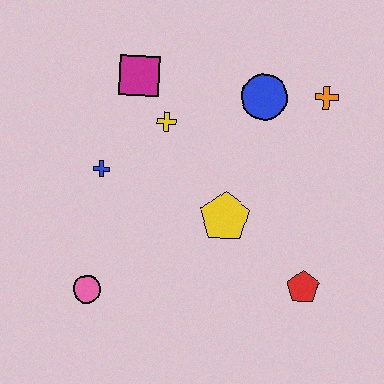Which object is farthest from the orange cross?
The pink circle is farthest from the orange cross.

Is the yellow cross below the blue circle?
Yes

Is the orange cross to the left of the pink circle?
No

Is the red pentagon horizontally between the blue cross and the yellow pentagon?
No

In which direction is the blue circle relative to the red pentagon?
The blue circle is above the red pentagon.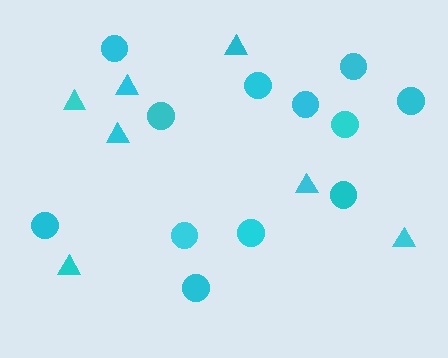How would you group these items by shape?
There are 2 groups: one group of circles (12) and one group of triangles (7).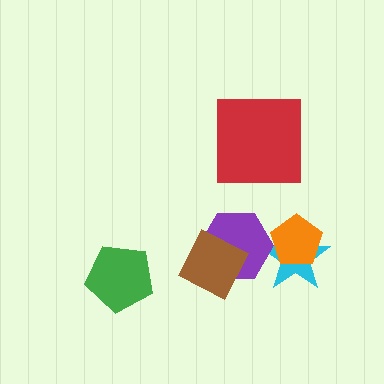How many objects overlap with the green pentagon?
0 objects overlap with the green pentagon.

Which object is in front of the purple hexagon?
The brown diamond is in front of the purple hexagon.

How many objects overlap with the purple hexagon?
2 objects overlap with the purple hexagon.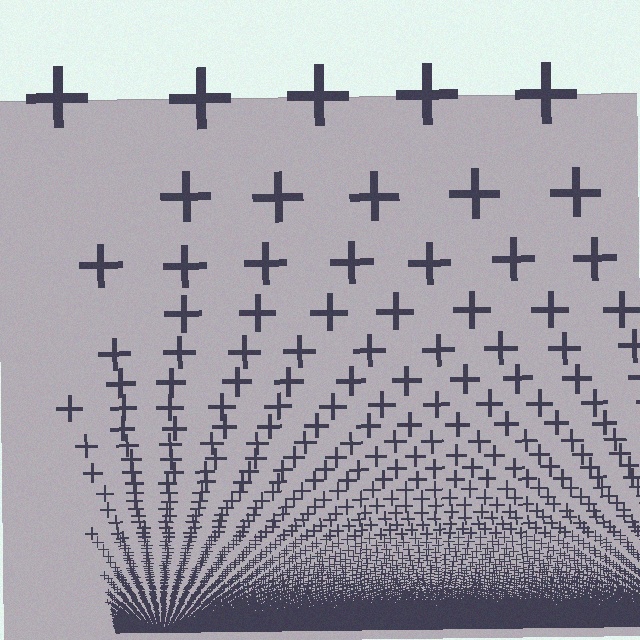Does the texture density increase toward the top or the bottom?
Density increases toward the bottom.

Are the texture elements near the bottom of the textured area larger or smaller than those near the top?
Smaller. The gradient is inverted — elements near the bottom are smaller and denser.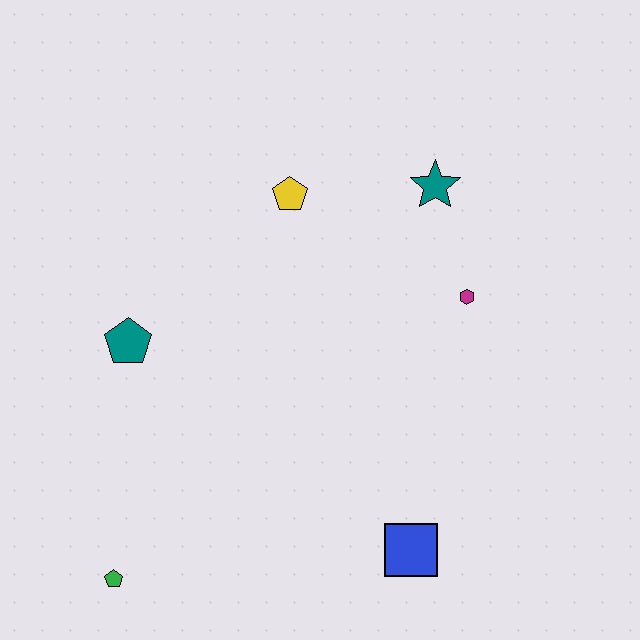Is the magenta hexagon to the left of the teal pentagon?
No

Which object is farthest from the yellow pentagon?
The green pentagon is farthest from the yellow pentagon.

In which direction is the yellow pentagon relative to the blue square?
The yellow pentagon is above the blue square.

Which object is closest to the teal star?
The magenta hexagon is closest to the teal star.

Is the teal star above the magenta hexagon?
Yes